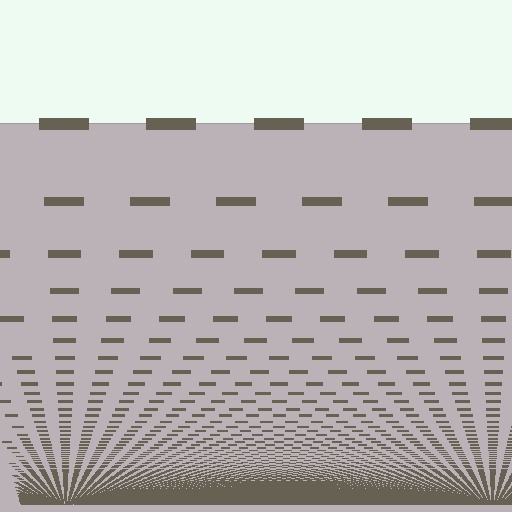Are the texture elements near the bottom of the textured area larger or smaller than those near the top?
Smaller. The gradient is inverted — elements near the bottom are smaller and denser.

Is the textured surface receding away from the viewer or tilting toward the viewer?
The surface appears to tilt toward the viewer. Texture elements get larger and sparser toward the top.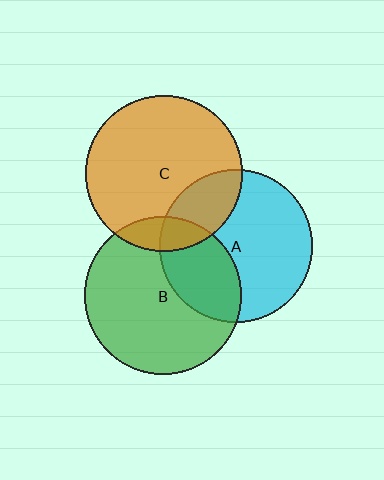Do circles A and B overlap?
Yes.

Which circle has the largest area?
Circle B (green).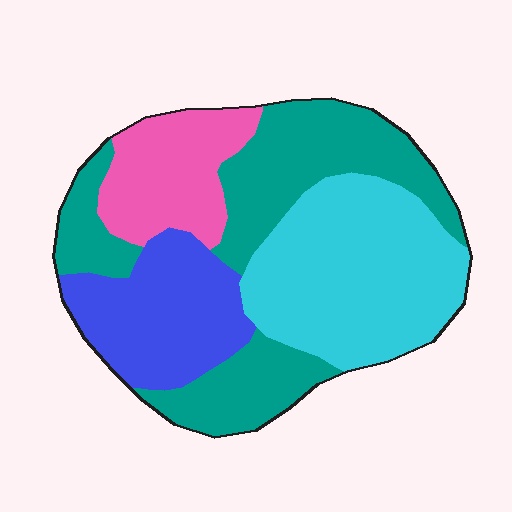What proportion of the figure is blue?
Blue takes up about one fifth (1/5) of the figure.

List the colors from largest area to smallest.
From largest to smallest: teal, cyan, blue, pink.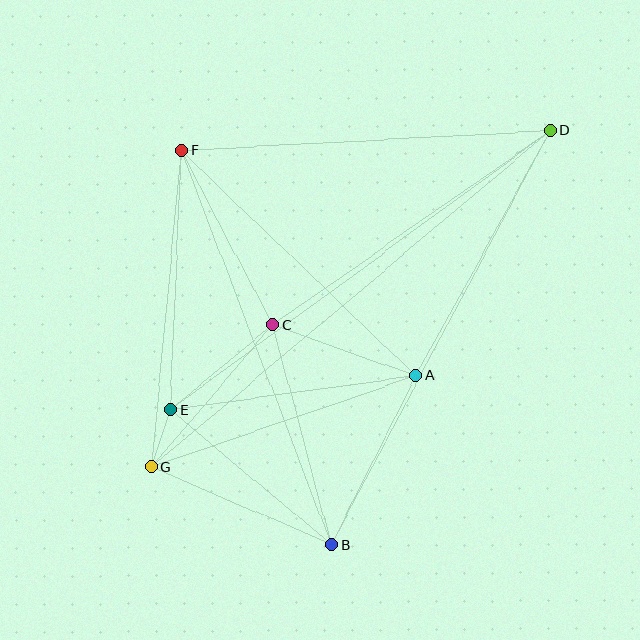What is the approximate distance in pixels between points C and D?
The distance between C and D is approximately 338 pixels.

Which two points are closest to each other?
Points E and G are closest to each other.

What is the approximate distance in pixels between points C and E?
The distance between C and E is approximately 133 pixels.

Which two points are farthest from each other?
Points D and G are farthest from each other.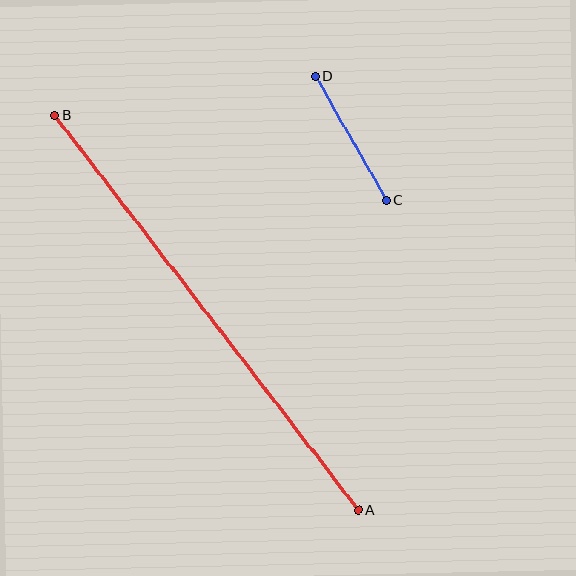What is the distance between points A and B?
The distance is approximately 498 pixels.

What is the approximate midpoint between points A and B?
The midpoint is at approximately (207, 313) pixels.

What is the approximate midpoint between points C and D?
The midpoint is at approximately (351, 138) pixels.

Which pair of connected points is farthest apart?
Points A and B are farthest apart.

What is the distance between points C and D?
The distance is approximately 142 pixels.